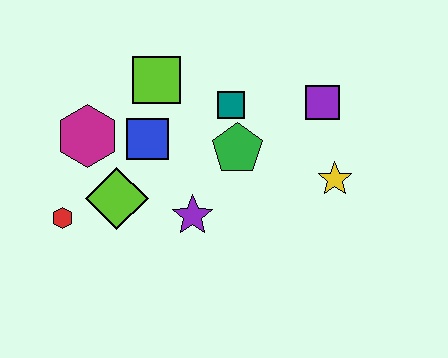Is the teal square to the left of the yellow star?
Yes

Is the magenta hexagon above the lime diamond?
Yes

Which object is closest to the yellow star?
The purple square is closest to the yellow star.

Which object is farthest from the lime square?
The yellow star is farthest from the lime square.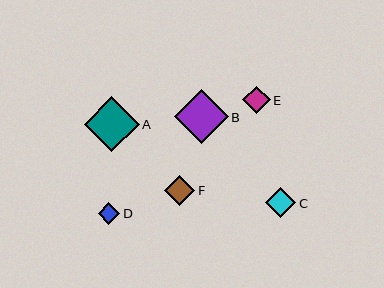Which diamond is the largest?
Diamond A is the largest with a size of approximately 55 pixels.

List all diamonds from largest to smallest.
From largest to smallest: A, B, F, C, E, D.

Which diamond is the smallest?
Diamond D is the smallest with a size of approximately 22 pixels.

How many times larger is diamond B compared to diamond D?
Diamond B is approximately 2.5 times the size of diamond D.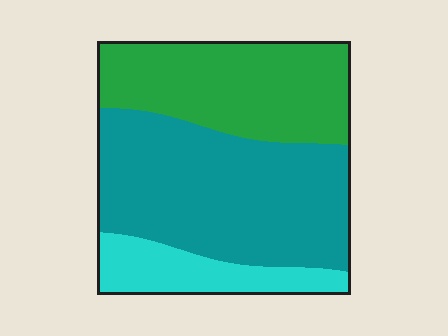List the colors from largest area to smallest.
From largest to smallest: teal, green, cyan.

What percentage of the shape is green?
Green covers around 35% of the shape.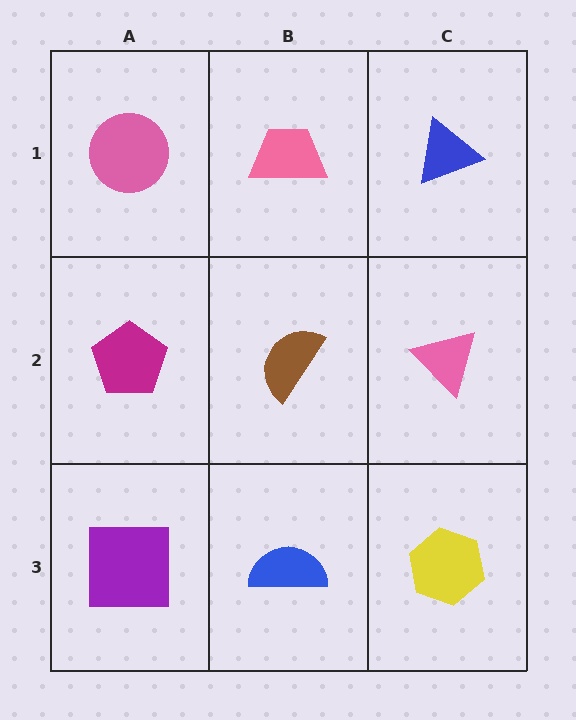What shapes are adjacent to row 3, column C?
A pink triangle (row 2, column C), a blue semicircle (row 3, column B).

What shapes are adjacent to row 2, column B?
A pink trapezoid (row 1, column B), a blue semicircle (row 3, column B), a magenta pentagon (row 2, column A), a pink triangle (row 2, column C).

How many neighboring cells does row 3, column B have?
3.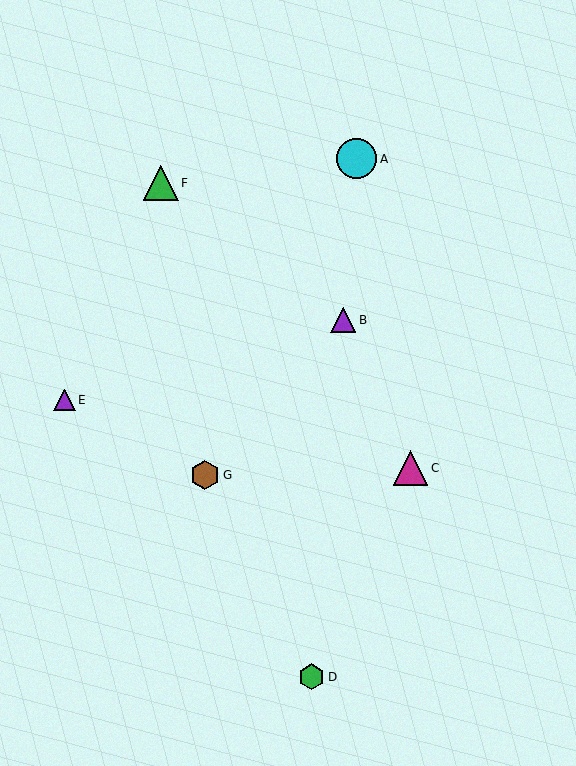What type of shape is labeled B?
Shape B is a purple triangle.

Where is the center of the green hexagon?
The center of the green hexagon is at (312, 677).